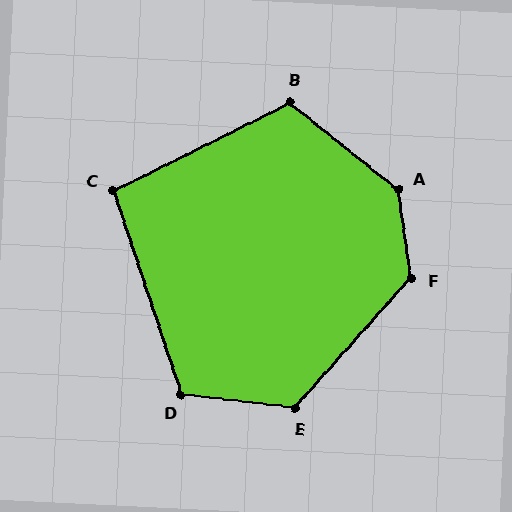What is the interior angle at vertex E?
Approximately 125 degrees (obtuse).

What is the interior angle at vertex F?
Approximately 130 degrees (obtuse).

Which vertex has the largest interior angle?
A, at approximately 137 degrees.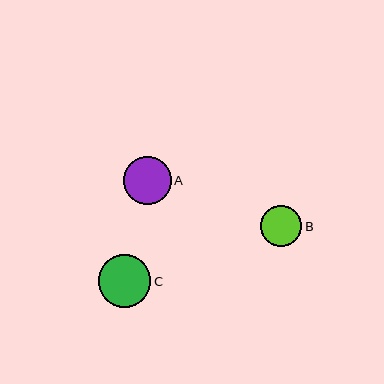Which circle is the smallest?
Circle B is the smallest with a size of approximately 41 pixels.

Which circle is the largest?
Circle C is the largest with a size of approximately 52 pixels.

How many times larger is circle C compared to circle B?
Circle C is approximately 1.3 times the size of circle B.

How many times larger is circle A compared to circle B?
Circle A is approximately 1.2 times the size of circle B.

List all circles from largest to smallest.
From largest to smallest: C, A, B.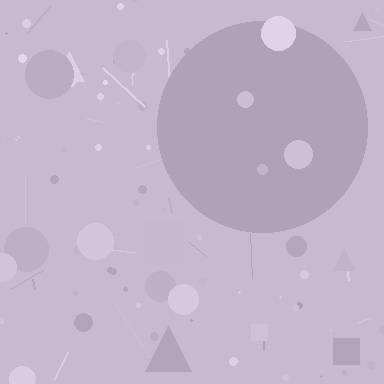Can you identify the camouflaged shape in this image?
The camouflaged shape is a circle.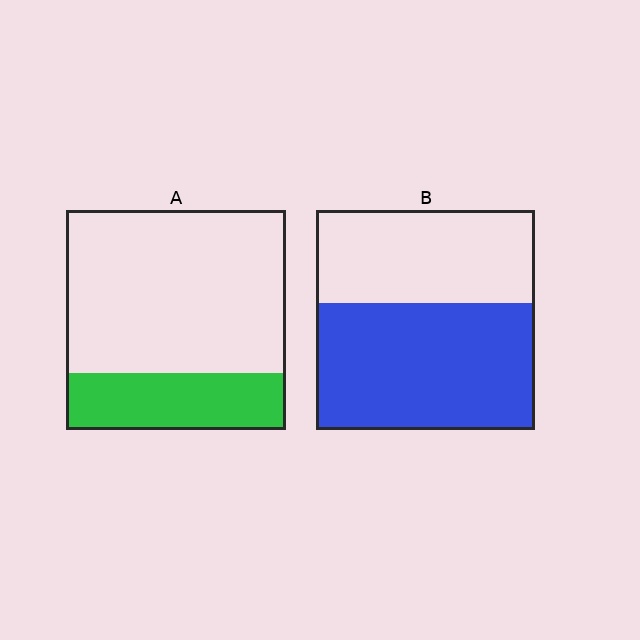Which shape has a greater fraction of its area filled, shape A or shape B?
Shape B.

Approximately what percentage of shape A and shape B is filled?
A is approximately 25% and B is approximately 60%.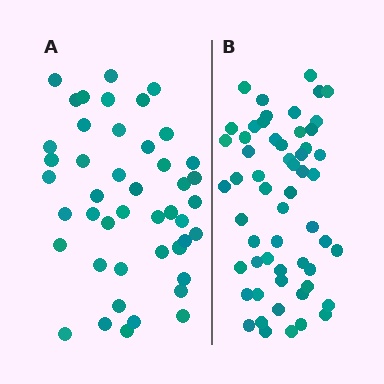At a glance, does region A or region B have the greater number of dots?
Region B (the right region) has more dots.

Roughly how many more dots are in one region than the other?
Region B has roughly 12 or so more dots than region A.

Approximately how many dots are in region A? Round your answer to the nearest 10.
About 40 dots. (The exact count is 45, which rounds to 40.)